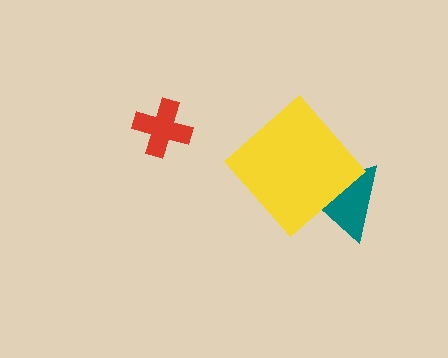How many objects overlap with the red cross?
0 objects overlap with the red cross.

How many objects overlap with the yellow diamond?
1 object overlaps with the yellow diamond.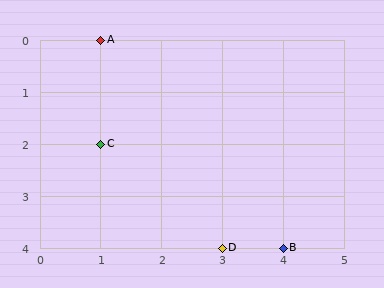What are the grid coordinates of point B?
Point B is at grid coordinates (4, 4).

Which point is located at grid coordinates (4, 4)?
Point B is at (4, 4).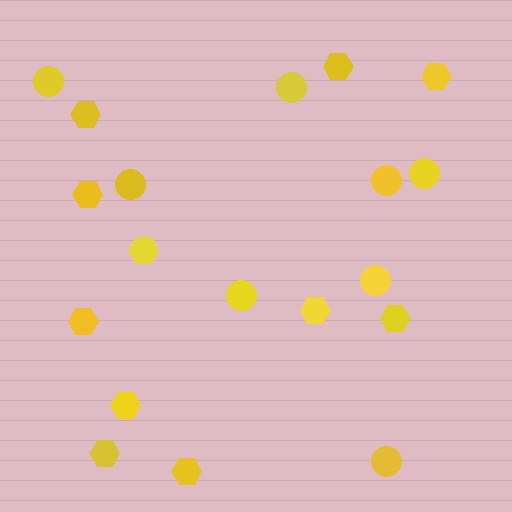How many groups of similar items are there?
There are 2 groups: one group of circles (8) and one group of hexagons (11).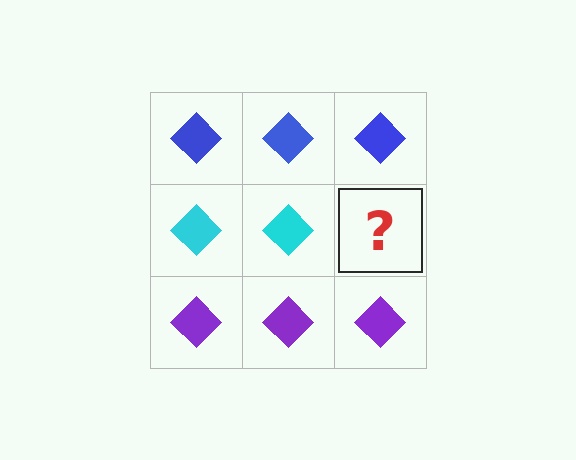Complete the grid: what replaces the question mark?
The question mark should be replaced with a cyan diamond.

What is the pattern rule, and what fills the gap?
The rule is that each row has a consistent color. The gap should be filled with a cyan diamond.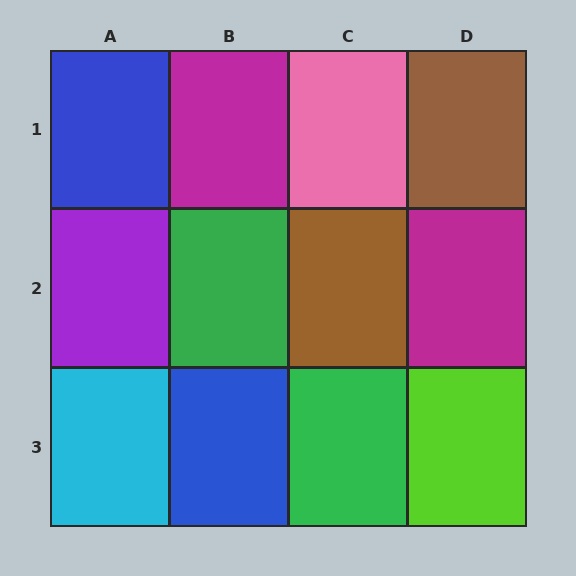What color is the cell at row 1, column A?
Blue.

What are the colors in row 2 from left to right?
Purple, green, brown, magenta.